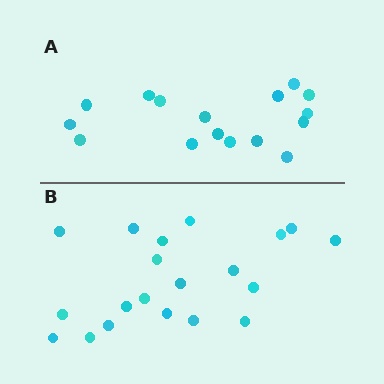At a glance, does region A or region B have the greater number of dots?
Region B (the bottom region) has more dots.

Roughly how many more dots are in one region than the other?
Region B has about 4 more dots than region A.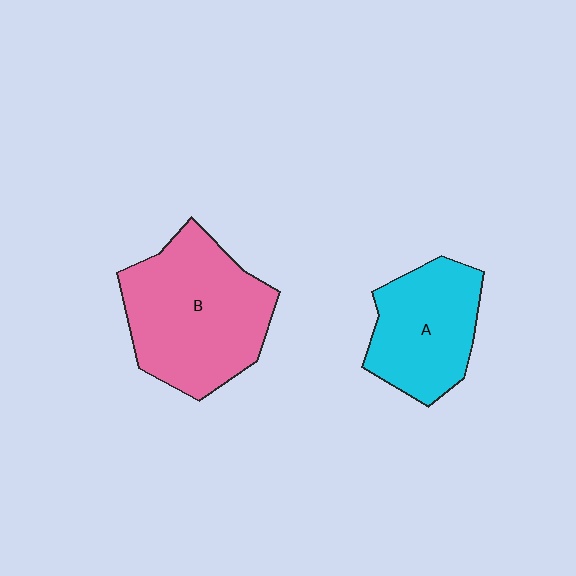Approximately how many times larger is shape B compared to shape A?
Approximately 1.5 times.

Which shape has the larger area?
Shape B (pink).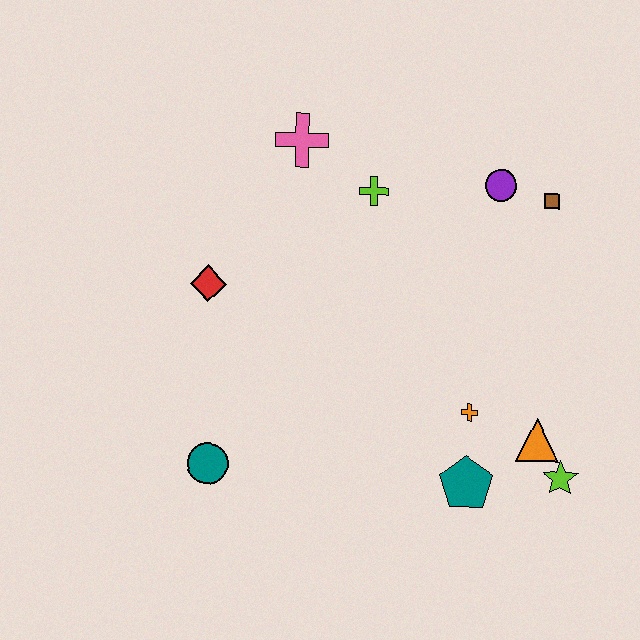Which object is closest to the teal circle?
The red diamond is closest to the teal circle.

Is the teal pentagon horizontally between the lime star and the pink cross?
Yes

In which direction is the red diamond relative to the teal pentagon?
The red diamond is to the left of the teal pentagon.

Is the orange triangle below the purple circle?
Yes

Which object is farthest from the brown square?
The teal circle is farthest from the brown square.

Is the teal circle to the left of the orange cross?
Yes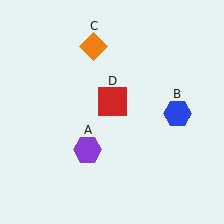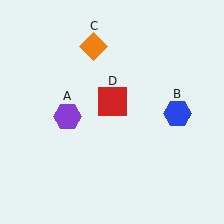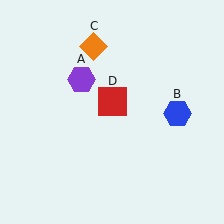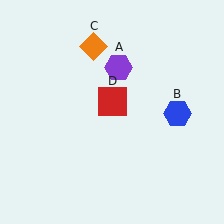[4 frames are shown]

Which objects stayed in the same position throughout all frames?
Blue hexagon (object B) and orange diamond (object C) and red square (object D) remained stationary.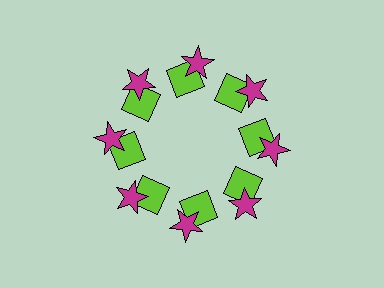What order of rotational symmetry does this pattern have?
This pattern has 8-fold rotational symmetry.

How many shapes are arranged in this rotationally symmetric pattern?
There are 16 shapes, arranged in 8 groups of 2.